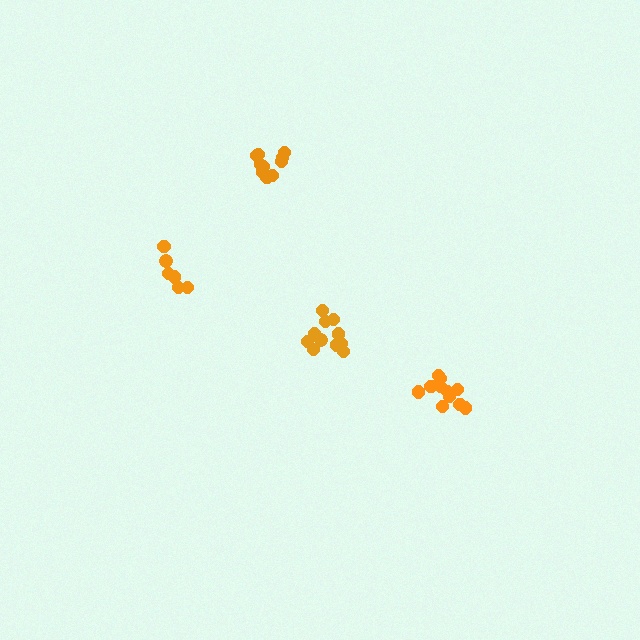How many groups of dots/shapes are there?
There are 4 groups.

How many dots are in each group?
Group 1: 11 dots, Group 2: 11 dots, Group 3: 11 dots, Group 4: 6 dots (39 total).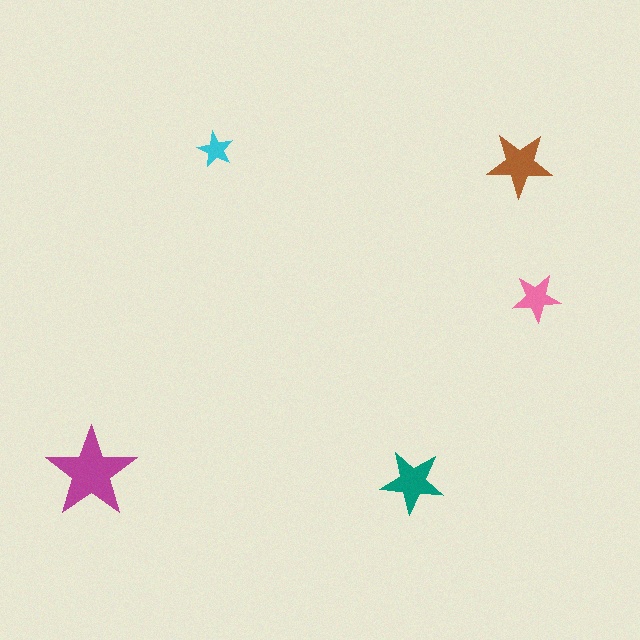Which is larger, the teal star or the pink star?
The teal one.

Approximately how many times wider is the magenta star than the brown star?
About 1.5 times wider.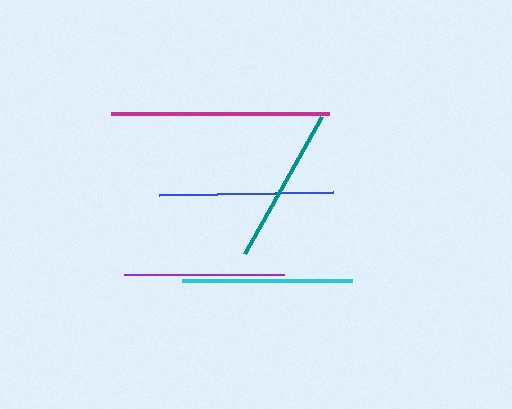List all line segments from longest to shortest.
From longest to shortest: magenta, blue, cyan, purple, teal.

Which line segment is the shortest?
The teal line is the shortest at approximately 157 pixels.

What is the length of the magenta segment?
The magenta segment is approximately 218 pixels long.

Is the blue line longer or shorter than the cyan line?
The blue line is longer than the cyan line.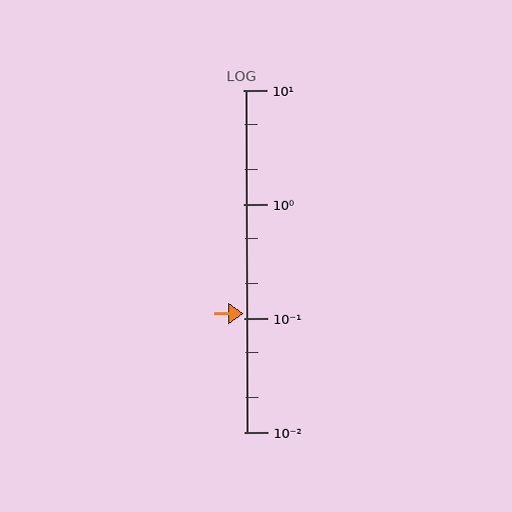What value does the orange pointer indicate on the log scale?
The pointer indicates approximately 0.11.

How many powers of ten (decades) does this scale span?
The scale spans 3 decades, from 0.01 to 10.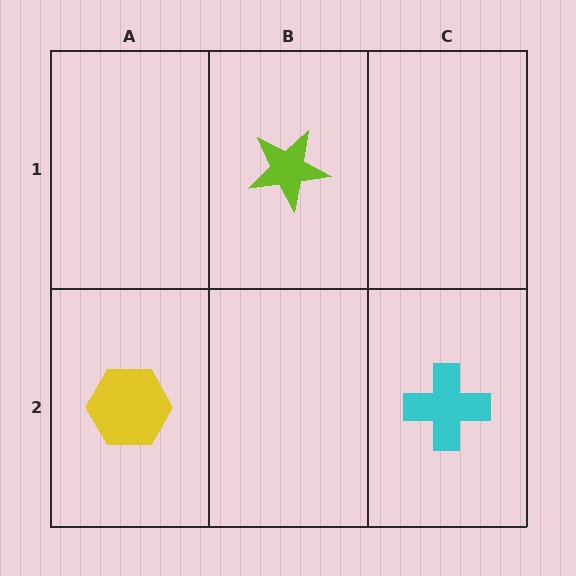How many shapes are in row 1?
1 shape.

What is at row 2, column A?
A yellow hexagon.